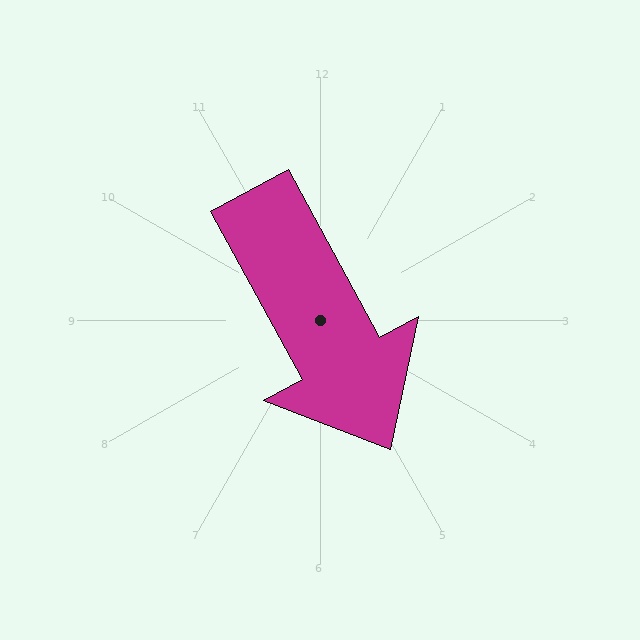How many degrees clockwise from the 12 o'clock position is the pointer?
Approximately 151 degrees.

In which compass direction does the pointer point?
Southeast.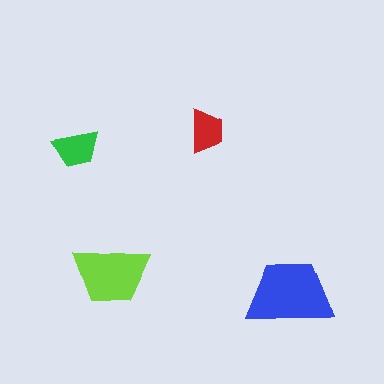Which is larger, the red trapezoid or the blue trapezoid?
The blue one.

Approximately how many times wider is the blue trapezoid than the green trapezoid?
About 2 times wider.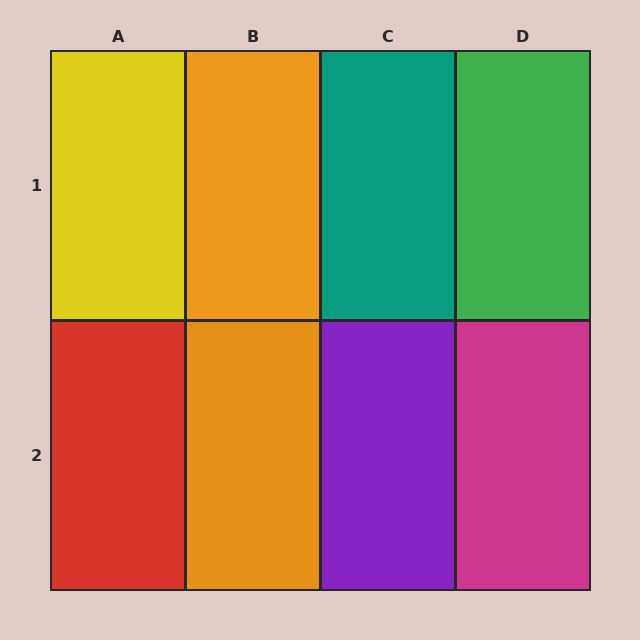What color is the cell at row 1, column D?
Green.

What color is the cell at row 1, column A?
Yellow.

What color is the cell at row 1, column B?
Orange.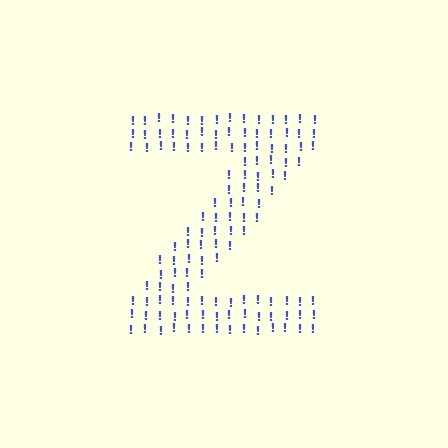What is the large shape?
The large shape is the letter Z.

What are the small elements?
The small elements are exclamation marks.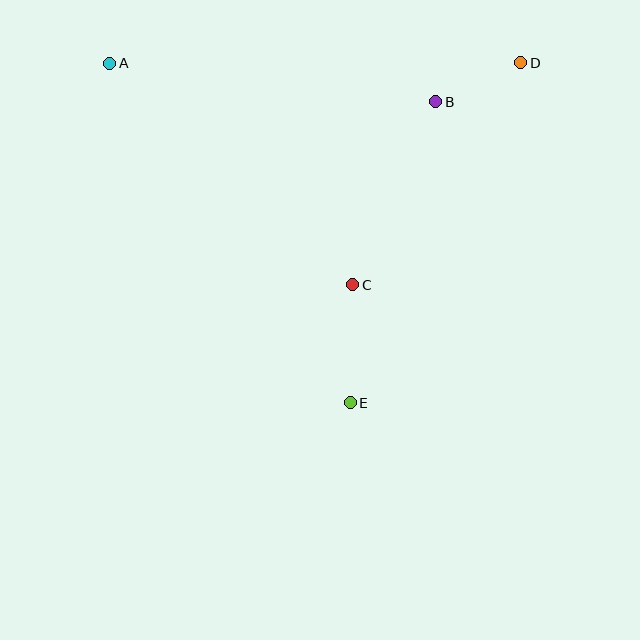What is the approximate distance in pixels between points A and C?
The distance between A and C is approximately 328 pixels.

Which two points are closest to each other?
Points B and D are closest to each other.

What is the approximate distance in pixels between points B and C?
The distance between B and C is approximately 201 pixels.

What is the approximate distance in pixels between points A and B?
The distance between A and B is approximately 328 pixels.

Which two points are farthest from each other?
Points A and E are farthest from each other.